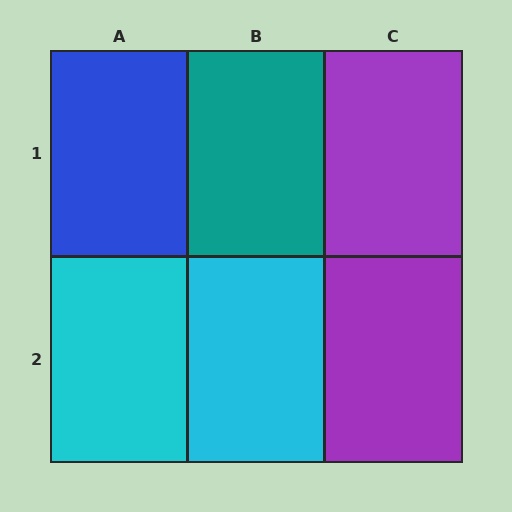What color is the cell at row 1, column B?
Teal.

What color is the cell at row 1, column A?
Blue.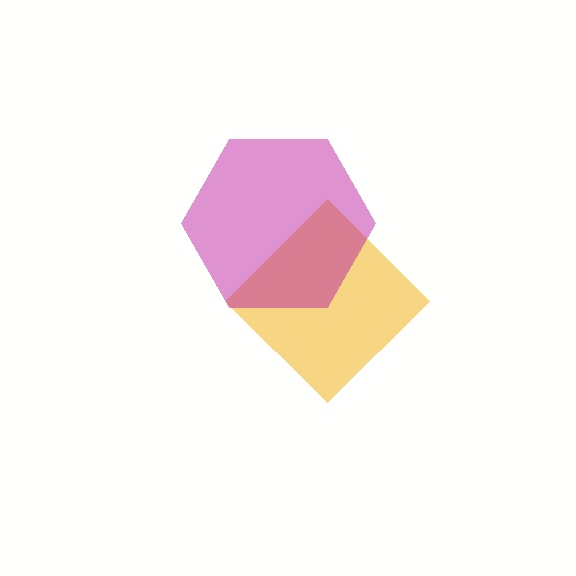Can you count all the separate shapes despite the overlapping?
Yes, there are 2 separate shapes.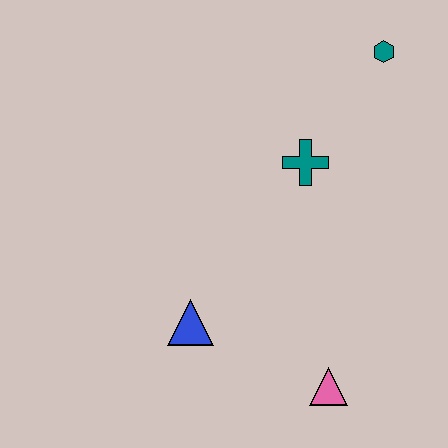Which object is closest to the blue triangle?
The pink triangle is closest to the blue triangle.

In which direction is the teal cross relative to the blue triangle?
The teal cross is above the blue triangle.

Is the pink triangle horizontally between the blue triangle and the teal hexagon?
Yes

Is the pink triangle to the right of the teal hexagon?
No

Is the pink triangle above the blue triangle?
No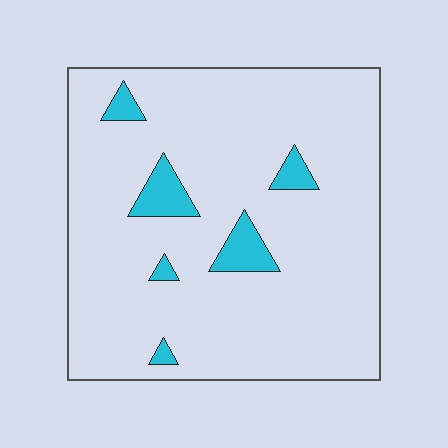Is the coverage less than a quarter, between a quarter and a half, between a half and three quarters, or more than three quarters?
Less than a quarter.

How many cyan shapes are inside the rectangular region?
6.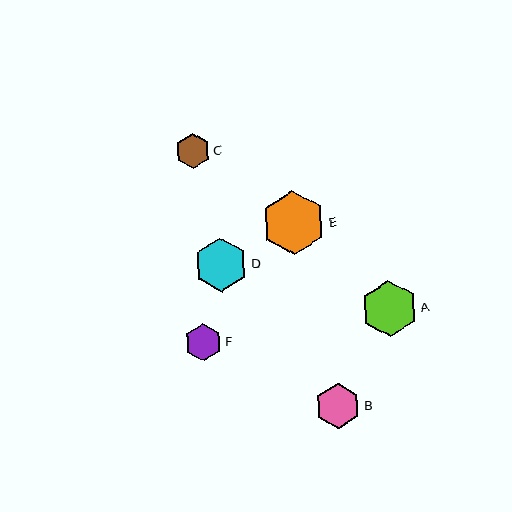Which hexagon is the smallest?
Hexagon C is the smallest with a size of approximately 35 pixels.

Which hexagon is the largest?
Hexagon E is the largest with a size of approximately 64 pixels.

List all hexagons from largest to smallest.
From largest to smallest: E, A, D, B, F, C.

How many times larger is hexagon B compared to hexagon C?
Hexagon B is approximately 1.3 times the size of hexagon C.